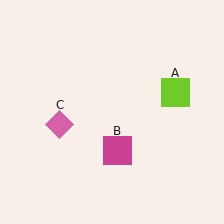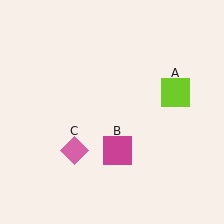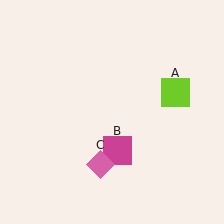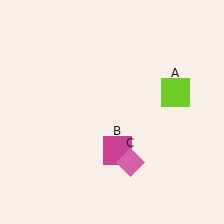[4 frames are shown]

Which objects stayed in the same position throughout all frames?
Lime square (object A) and magenta square (object B) remained stationary.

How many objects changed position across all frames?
1 object changed position: pink diamond (object C).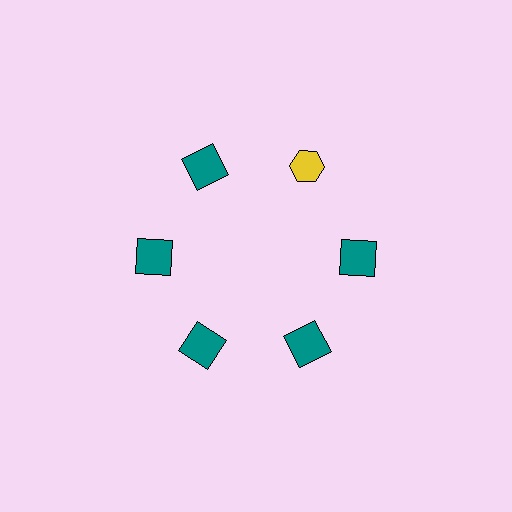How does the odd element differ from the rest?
It differs in both color (yellow instead of teal) and shape (hexagon instead of square).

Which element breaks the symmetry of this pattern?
The yellow hexagon at roughly the 1 o'clock position breaks the symmetry. All other shapes are teal squares.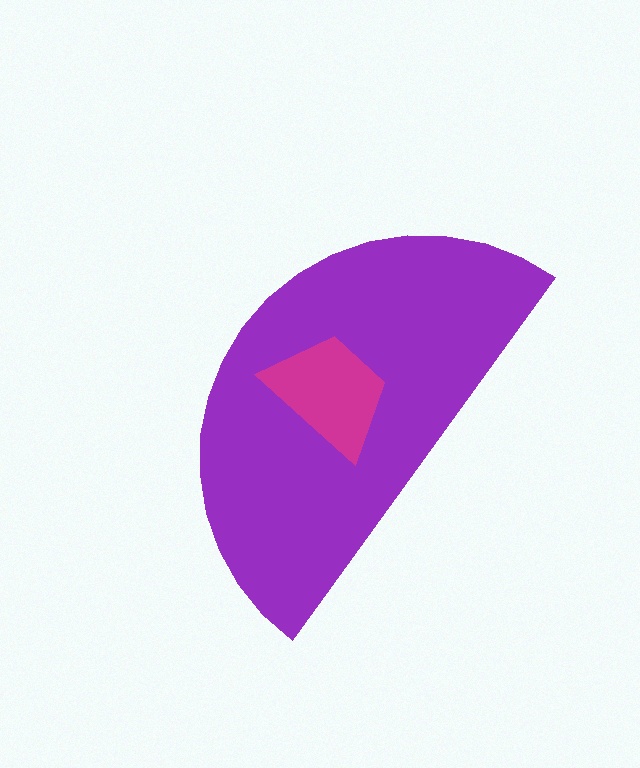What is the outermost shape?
The purple semicircle.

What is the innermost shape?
The magenta trapezoid.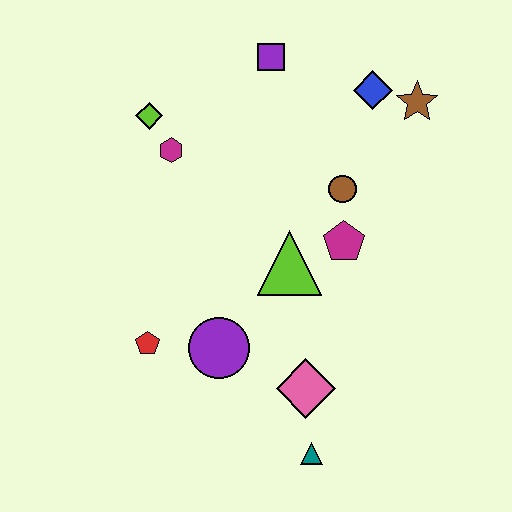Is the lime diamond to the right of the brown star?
No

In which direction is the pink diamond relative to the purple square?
The pink diamond is below the purple square.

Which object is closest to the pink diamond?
The teal triangle is closest to the pink diamond.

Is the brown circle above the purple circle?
Yes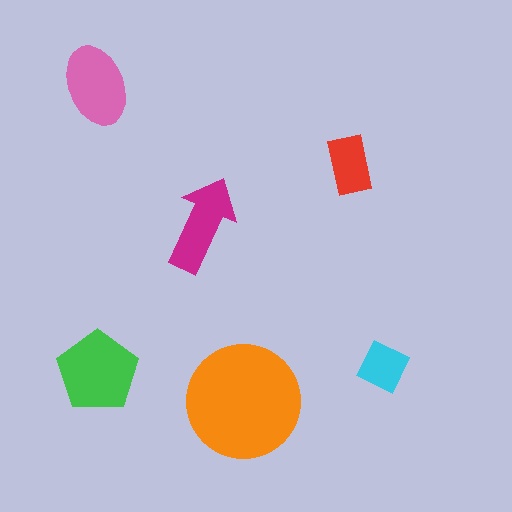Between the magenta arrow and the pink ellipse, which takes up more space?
The pink ellipse.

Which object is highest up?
The pink ellipse is topmost.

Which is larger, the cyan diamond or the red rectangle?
The red rectangle.